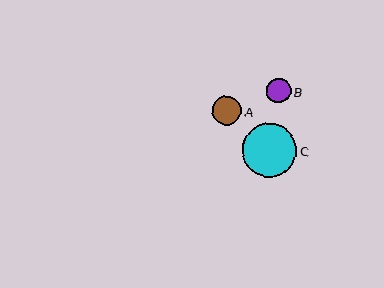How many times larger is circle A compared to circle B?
Circle A is approximately 1.1 times the size of circle B.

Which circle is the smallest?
Circle B is the smallest with a size of approximately 25 pixels.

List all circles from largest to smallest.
From largest to smallest: C, A, B.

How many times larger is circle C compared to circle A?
Circle C is approximately 1.9 times the size of circle A.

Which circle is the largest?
Circle C is the largest with a size of approximately 54 pixels.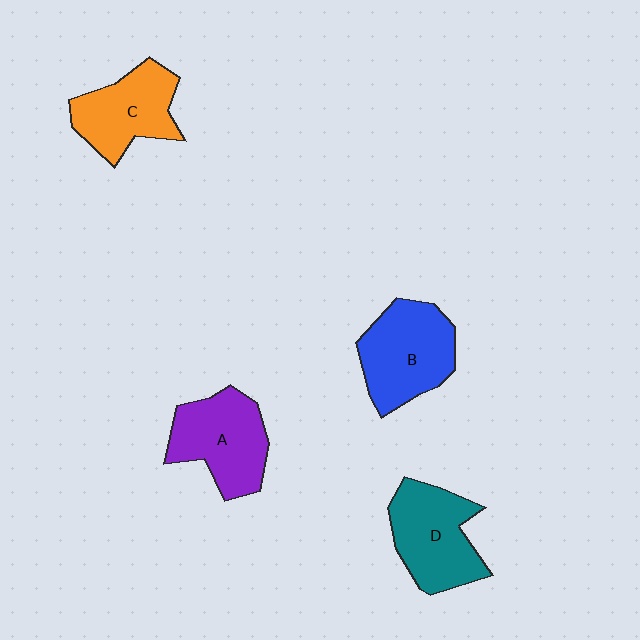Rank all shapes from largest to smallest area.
From largest to smallest: B (blue), D (teal), A (purple), C (orange).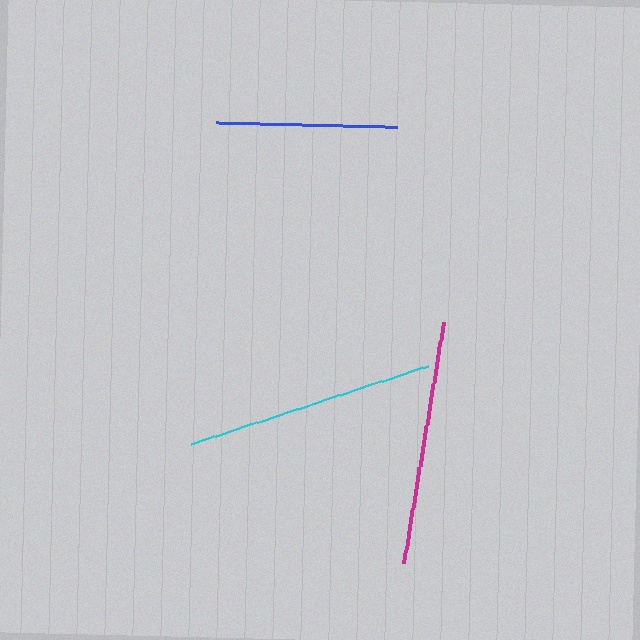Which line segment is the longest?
The cyan line is the longest at approximately 250 pixels.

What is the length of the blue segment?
The blue segment is approximately 181 pixels long.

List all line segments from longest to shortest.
From longest to shortest: cyan, magenta, blue.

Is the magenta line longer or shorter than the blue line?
The magenta line is longer than the blue line.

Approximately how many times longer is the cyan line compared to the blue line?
The cyan line is approximately 1.4 times the length of the blue line.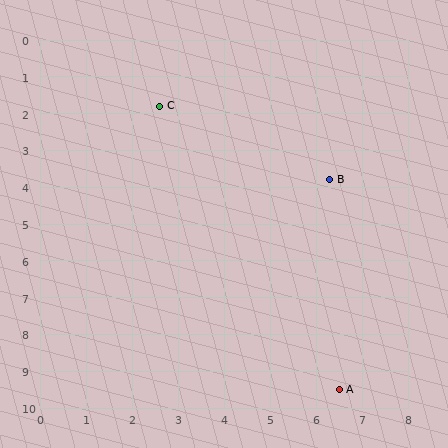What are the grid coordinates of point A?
Point A is at approximately (6.5, 9.5).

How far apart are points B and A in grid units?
Points B and A are about 5.7 grid units apart.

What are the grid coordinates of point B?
Point B is at approximately (6.3, 3.8).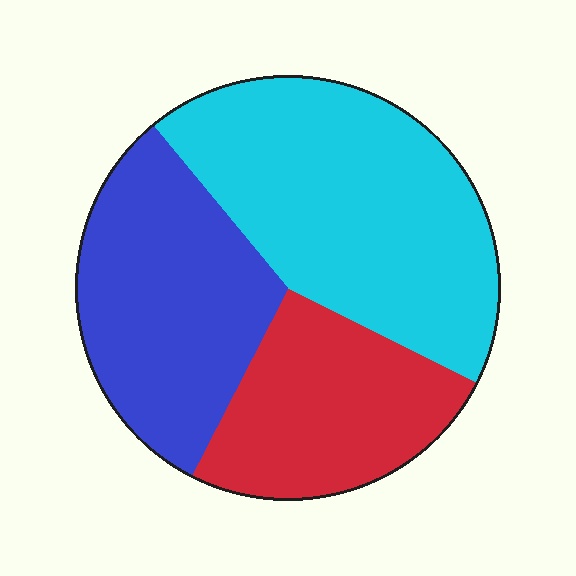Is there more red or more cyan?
Cyan.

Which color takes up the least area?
Red, at roughly 25%.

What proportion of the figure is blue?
Blue takes up about one third (1/3) of the figure.